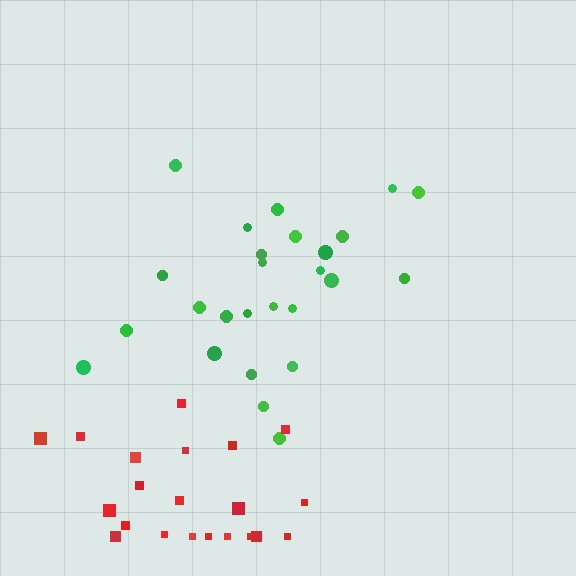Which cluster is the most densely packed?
Green.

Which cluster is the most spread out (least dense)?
Red.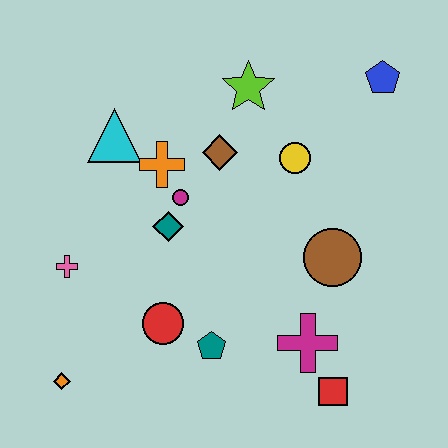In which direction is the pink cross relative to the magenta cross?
The pink cross is to the left of the magenta cross.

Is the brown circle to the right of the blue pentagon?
No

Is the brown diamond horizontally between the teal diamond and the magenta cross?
Yes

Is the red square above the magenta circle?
No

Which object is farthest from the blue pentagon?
The orange diamond is farthest from the blue pentagon.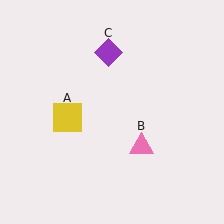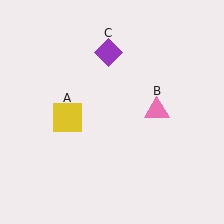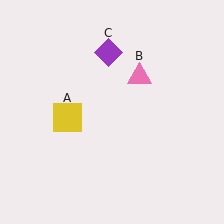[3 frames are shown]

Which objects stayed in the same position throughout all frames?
Yellow square (object A) and purple diamond (object C) remained stationary.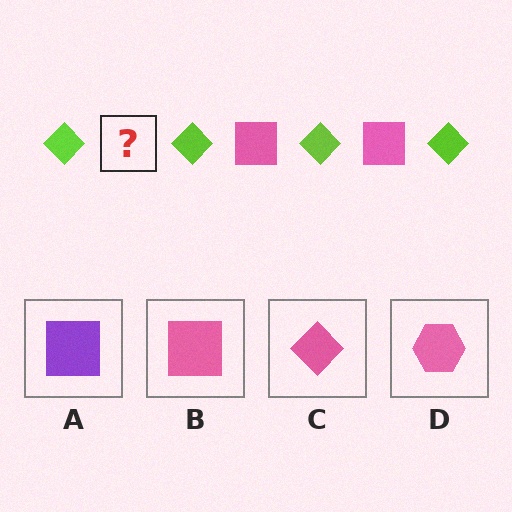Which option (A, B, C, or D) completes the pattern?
B.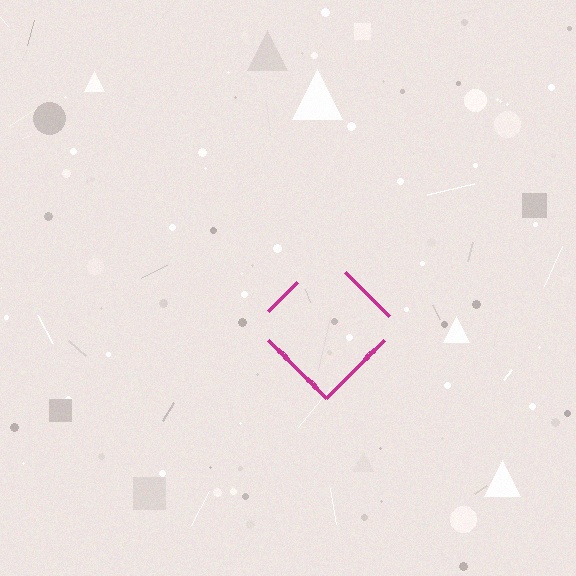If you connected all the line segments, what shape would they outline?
They would outline a diamond.